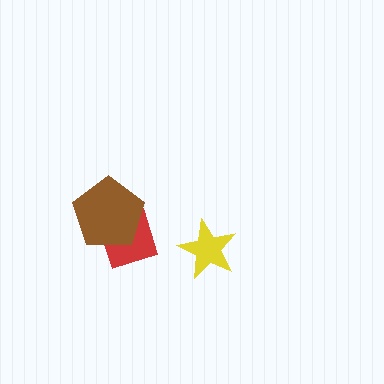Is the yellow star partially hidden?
No, no other shape covers it.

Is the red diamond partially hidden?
Yes, it is partially covered by another shape.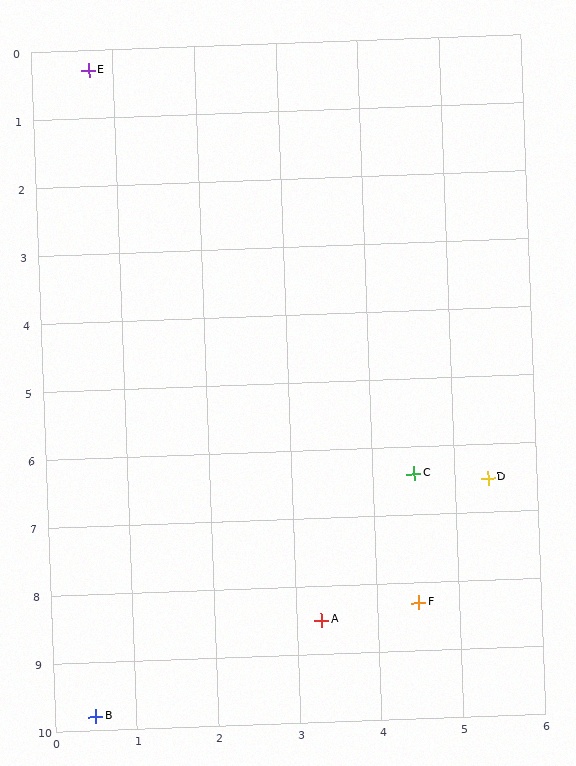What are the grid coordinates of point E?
Point E is at approximately (0.7, 0.3).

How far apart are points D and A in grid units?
Points D and A are about 2.9 grid units apart.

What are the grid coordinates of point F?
Point F is at approximately (4.5, 8.3).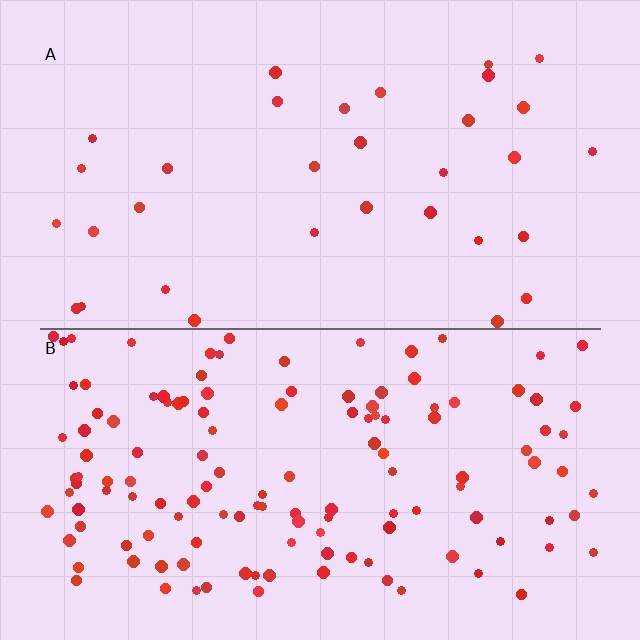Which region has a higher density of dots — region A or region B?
B (the bottom).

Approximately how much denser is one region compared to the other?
Approximately 4.1× — region B over region A.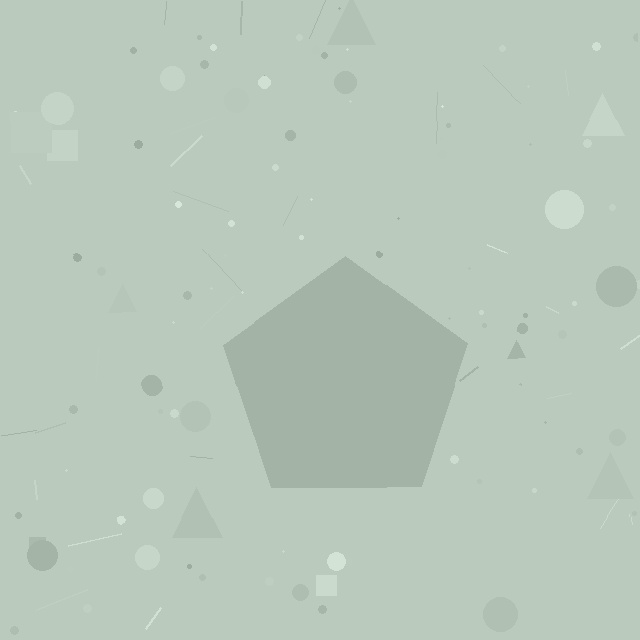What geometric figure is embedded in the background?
A pentagon is embedded in the background.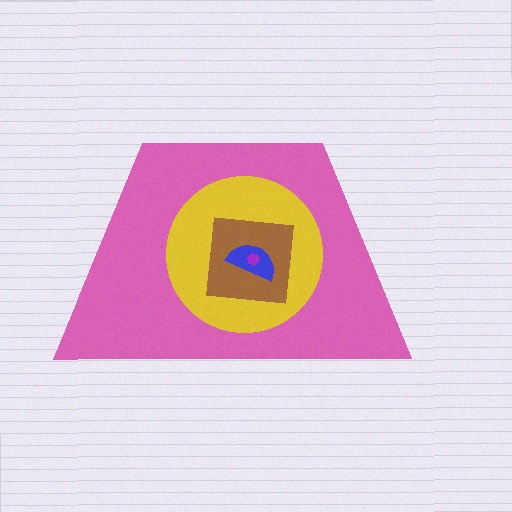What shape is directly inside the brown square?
The blue semicircle.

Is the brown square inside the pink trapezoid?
Yes.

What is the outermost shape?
The pink trapezoid.